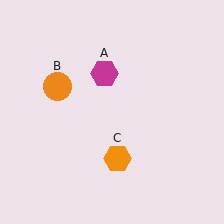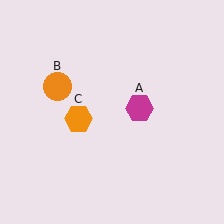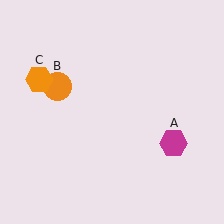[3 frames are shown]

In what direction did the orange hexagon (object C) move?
The orange hexagon (object C) moved up and to the left.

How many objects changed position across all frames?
2 objects changed position: magenta hexagon (object A), orange hexagon (object C).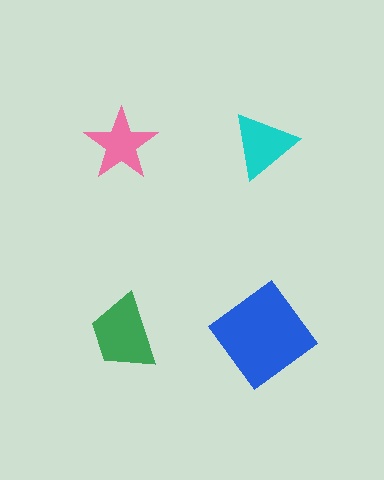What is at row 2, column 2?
A blue diamond.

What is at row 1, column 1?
A pink star.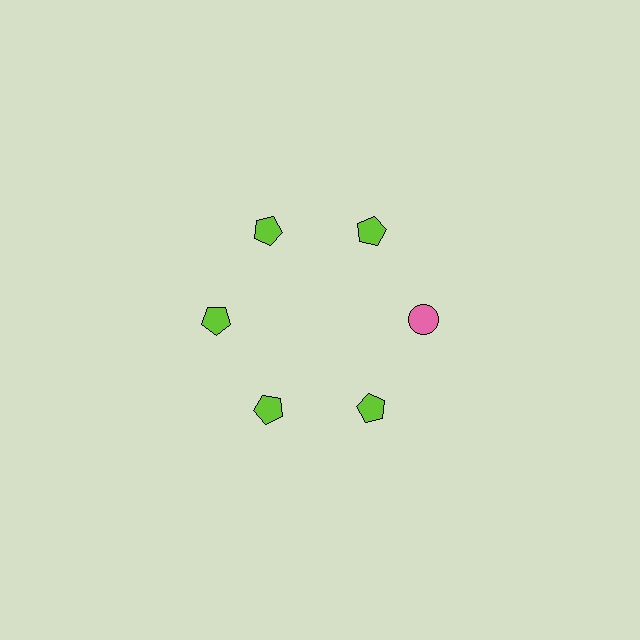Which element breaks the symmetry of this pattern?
The pink circle at roughly the 3 o'clock position breaks the symmetry. All other shapes are lime pentagons.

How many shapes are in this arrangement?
There are 6 shapes arranged in a ring pattern.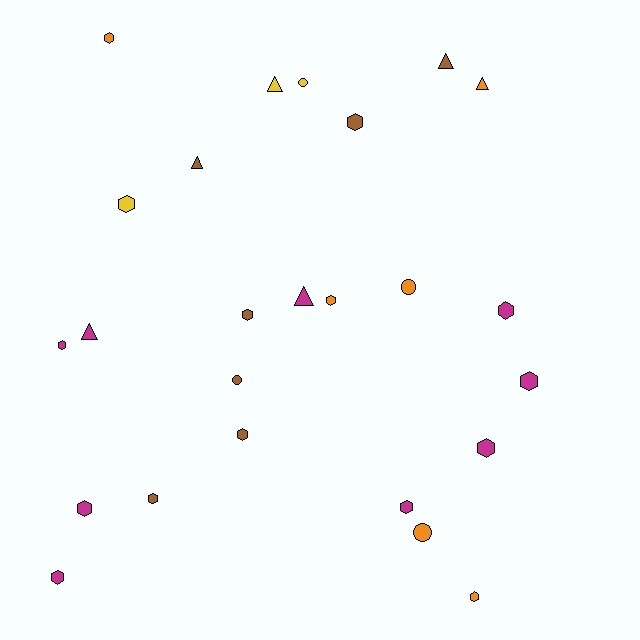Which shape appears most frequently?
Hexagon, with 15 objects.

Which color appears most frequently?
Magenta, with 9 objects.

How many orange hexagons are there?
There are 3 orange hexagons.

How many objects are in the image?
There are 25 objects.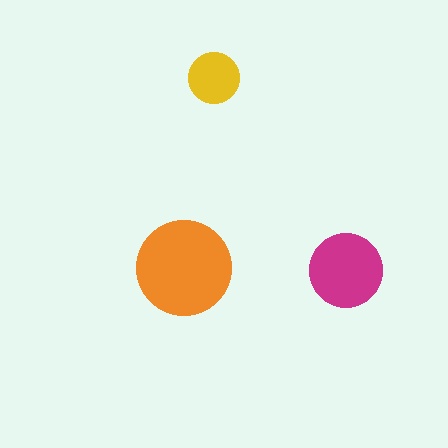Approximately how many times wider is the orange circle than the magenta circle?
About 1.5 times wider.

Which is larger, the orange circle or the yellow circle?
The orange one.